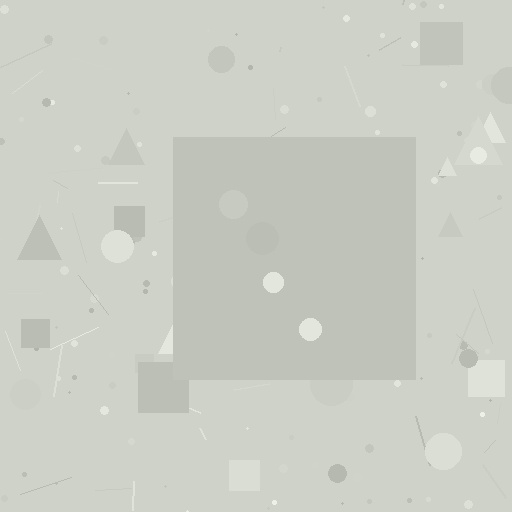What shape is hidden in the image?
A square is hidden in the image.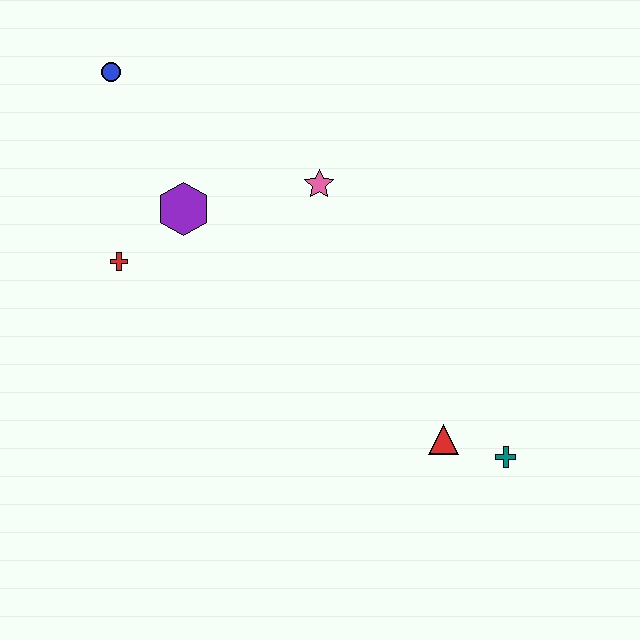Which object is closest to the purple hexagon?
The red cross is closest to the purple hexagon.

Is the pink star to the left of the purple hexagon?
No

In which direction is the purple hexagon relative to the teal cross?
The purple hexagon is to the left of the teal cross.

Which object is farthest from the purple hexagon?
The teal cross is farthest from the purple hexagon.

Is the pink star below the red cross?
No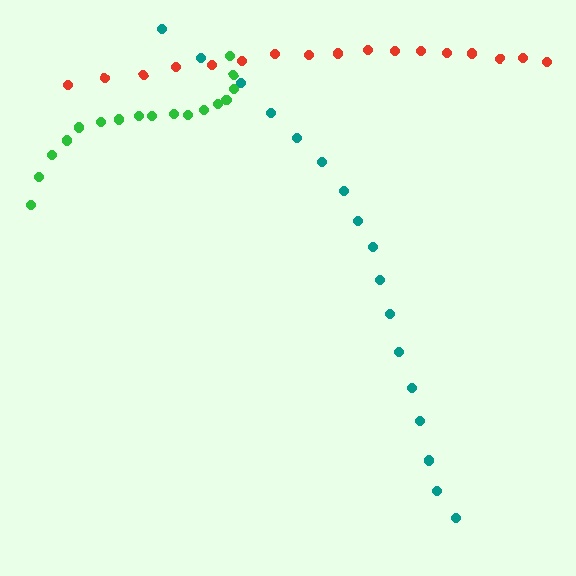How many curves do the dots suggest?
There are 3 distinct paths.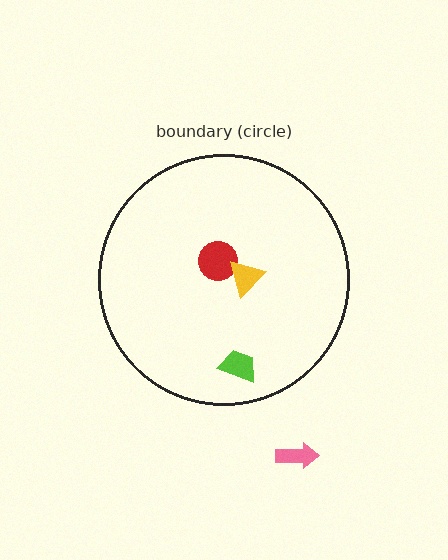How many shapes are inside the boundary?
3 inside, 1 outside.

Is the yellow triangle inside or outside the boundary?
Inside.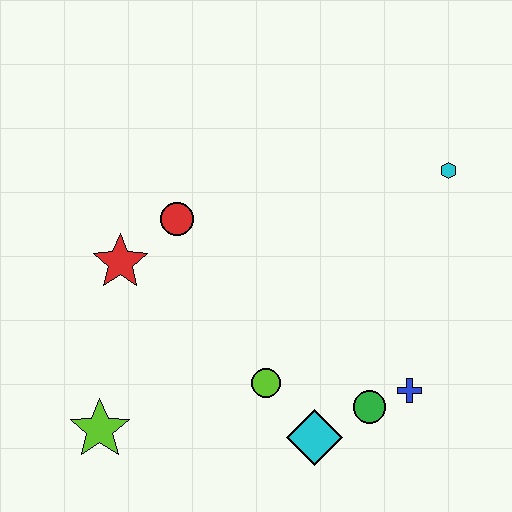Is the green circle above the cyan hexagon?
No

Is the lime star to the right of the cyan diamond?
No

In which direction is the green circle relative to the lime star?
The green circle is to the right of the lime star.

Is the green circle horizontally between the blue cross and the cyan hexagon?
No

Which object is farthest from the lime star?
The cyan hexagon is farthest from the lime star.